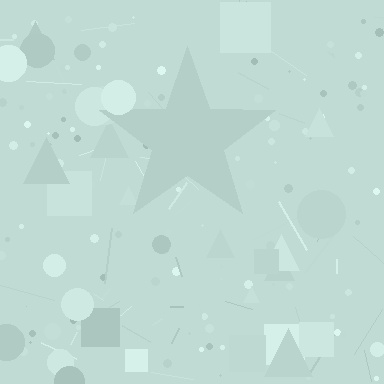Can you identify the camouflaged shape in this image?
The camouflaged shape is a star.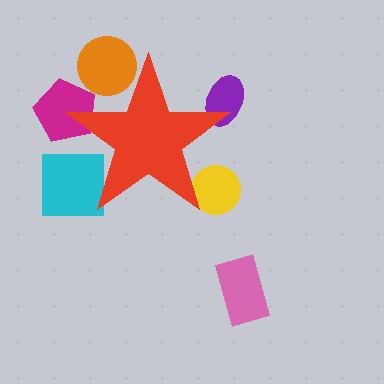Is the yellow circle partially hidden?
Yes, the yellow circle is partially hidden behind the red star.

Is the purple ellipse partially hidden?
Yes, the purple ellipse is partially hidden behind the red star.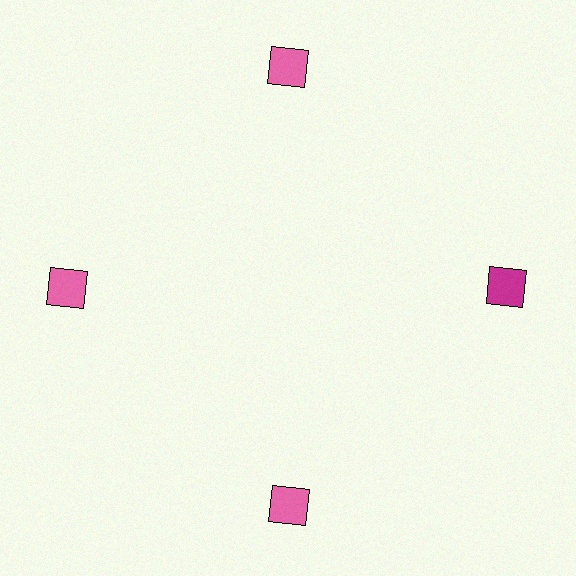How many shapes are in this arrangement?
There are 4 shapes arranged in a ring pattern.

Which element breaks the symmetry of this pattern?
The magenta square at roughly the 3 o'clock position breaks the symmetry. All other shapes are pink squares.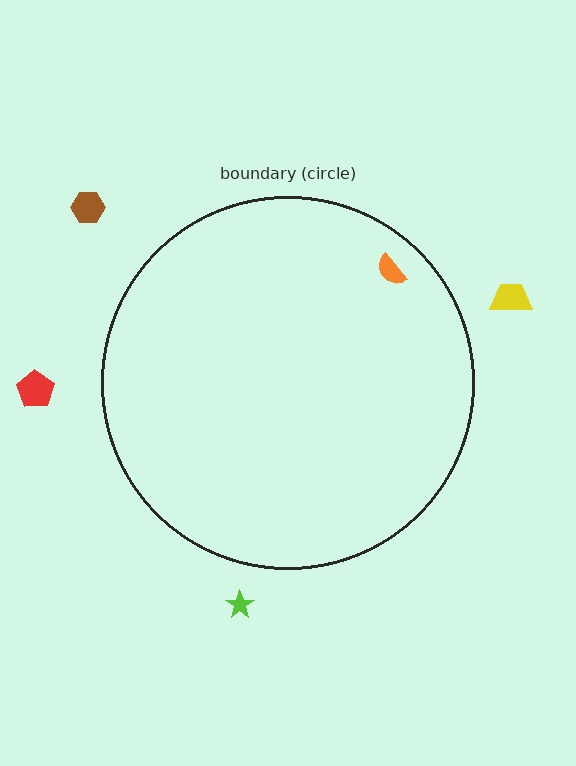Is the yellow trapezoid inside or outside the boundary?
Outside.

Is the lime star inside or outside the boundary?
Outside.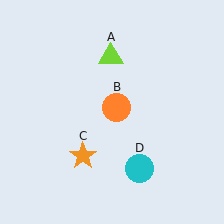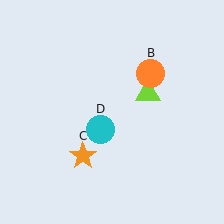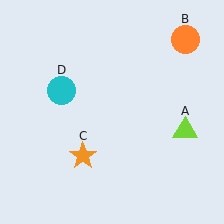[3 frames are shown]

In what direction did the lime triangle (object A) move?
The lime triangle (object A) moved down and to the right.